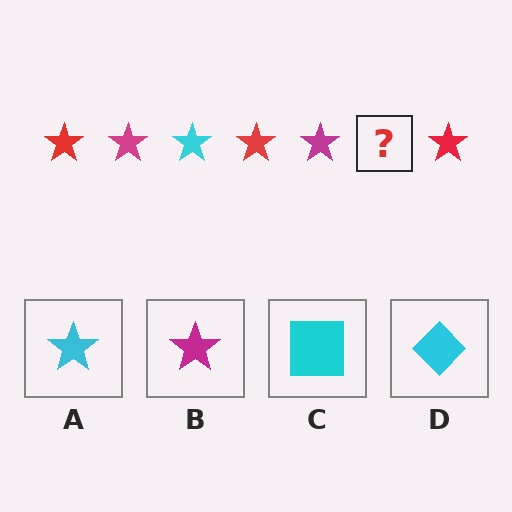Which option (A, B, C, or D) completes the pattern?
A.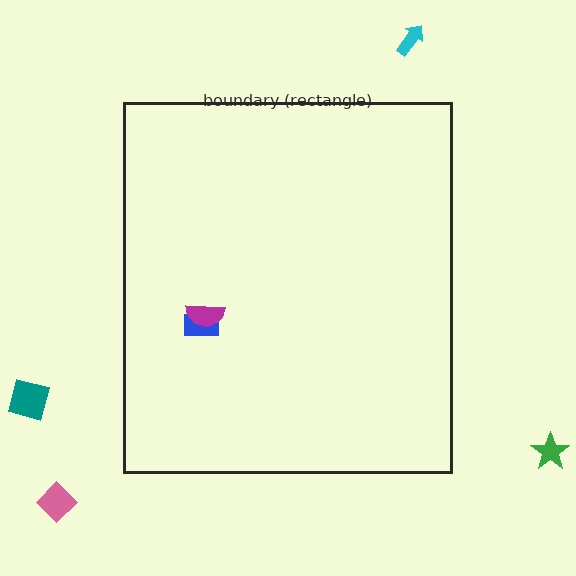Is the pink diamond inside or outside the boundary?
Outside.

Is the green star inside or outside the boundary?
Outside.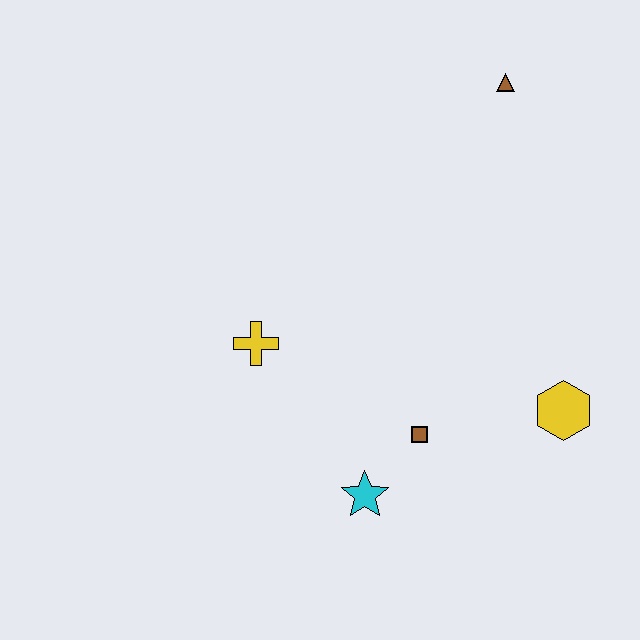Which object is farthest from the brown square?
The brown triangle is farthest from the brown square.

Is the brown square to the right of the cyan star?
Yes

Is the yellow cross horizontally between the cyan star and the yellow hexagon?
No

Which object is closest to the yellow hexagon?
The brown square is closest to the yellow hexagon.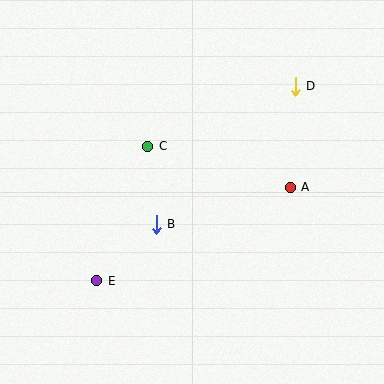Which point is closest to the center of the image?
Point B at (156, 224) is closest to the center.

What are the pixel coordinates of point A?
Point A is at (290, 187).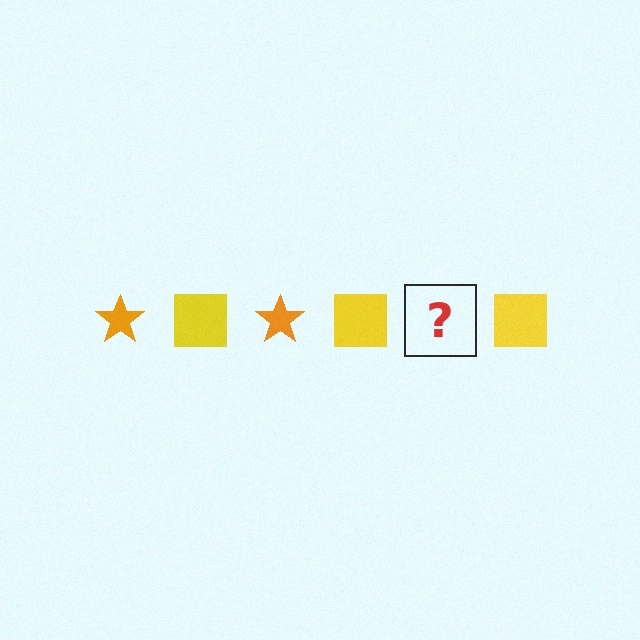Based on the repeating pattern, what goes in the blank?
The blank should be an orange star.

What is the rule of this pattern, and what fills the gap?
The rule is that the pattern alternates between orange star and yellow square. The gap should be filled with an orange star.